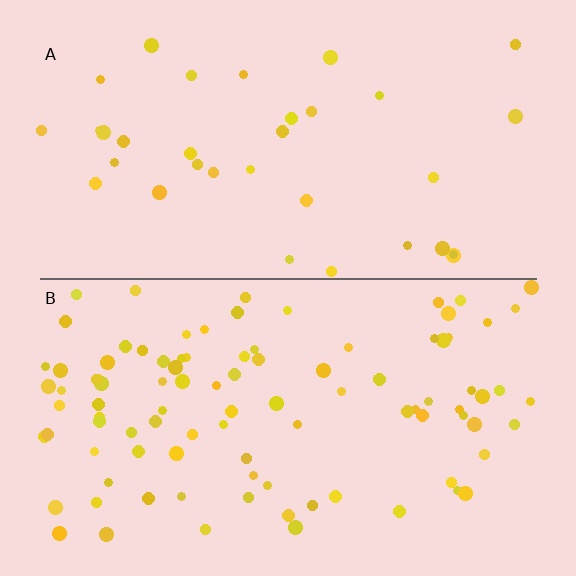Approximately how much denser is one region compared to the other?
Approximately 2.9× — region B over region A.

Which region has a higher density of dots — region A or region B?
B (the bottom).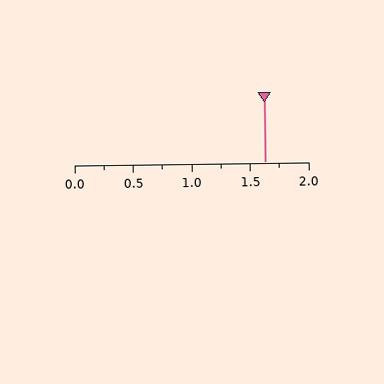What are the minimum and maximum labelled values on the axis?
The axis runs from 0.0 to 2.0.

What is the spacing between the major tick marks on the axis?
The major ticks are spaced 0.5 apart.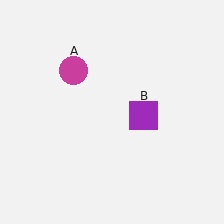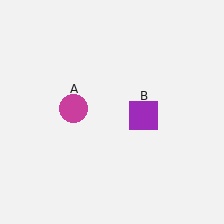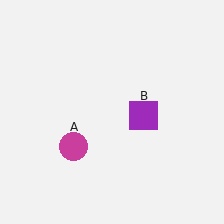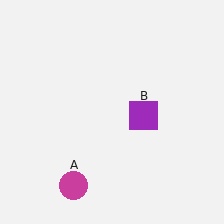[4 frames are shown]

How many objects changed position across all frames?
1 object changed position: magenta circle (object A).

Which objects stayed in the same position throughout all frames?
Purple square (object B) remained stationary.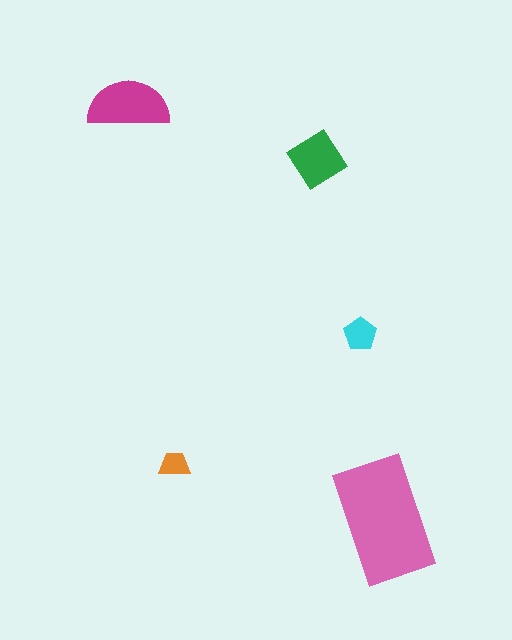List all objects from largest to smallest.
The pink rectangle, the magenta semicircle, the green diamond, the cyan pentagon, the orange trapezoid.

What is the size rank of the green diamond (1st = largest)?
3rd.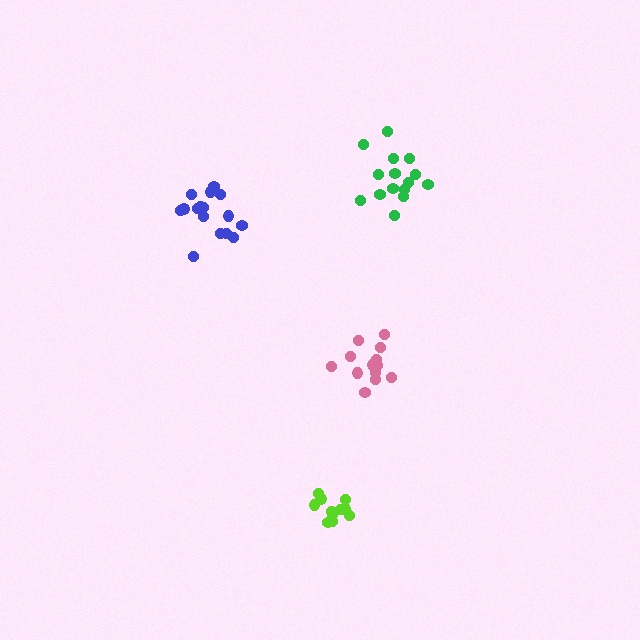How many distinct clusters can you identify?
There are 4 distinct clusters.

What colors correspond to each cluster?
The clusters are colored: blue, green, pink, lime.